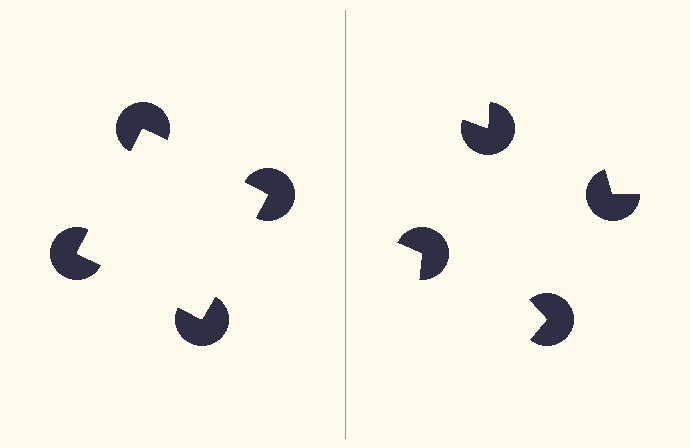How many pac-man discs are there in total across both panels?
8 — 4 on each side.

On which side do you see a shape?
An illusory square appears on the left side. On the right side the wedge cuts are rotated, so no coherent shape forms.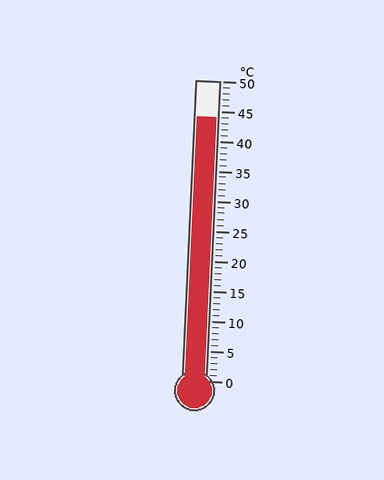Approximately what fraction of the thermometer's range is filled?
The thermometer is filled to approximately 90% of its range.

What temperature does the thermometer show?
The thermometer shows approximately 44°C.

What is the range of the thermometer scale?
The thermometer scale ranges from 0°C to 50°C.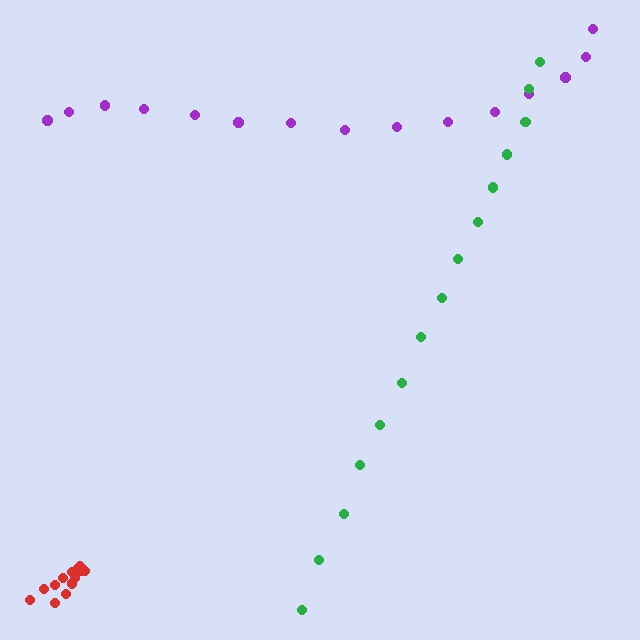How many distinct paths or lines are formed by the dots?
There are 3 distinct paths.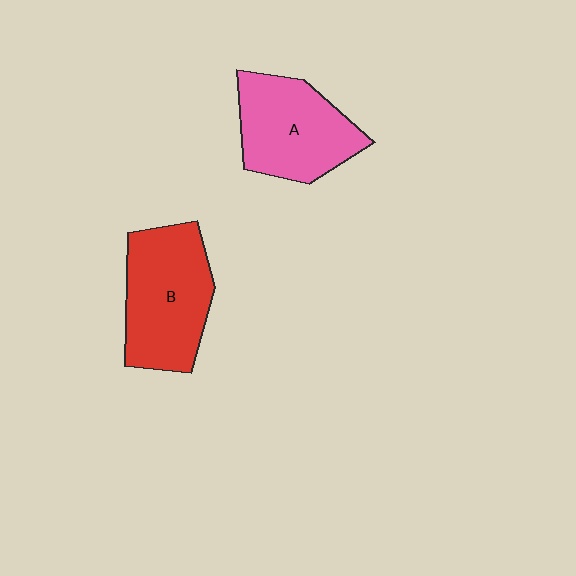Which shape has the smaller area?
Shape A (pink).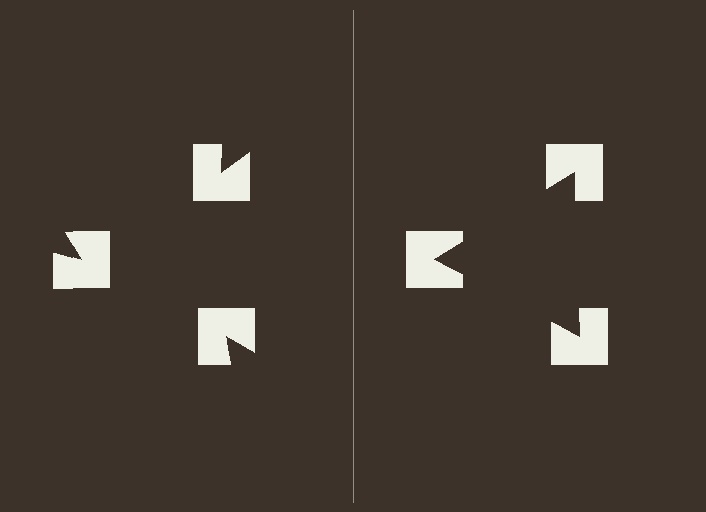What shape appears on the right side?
An illusory triangle.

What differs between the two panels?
The notched squares are positioned identically on both sides; only the wedge orientations differ. On the right they align to a triangle; on the left they are misaligned.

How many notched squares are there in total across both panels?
6 — 3 on each side.